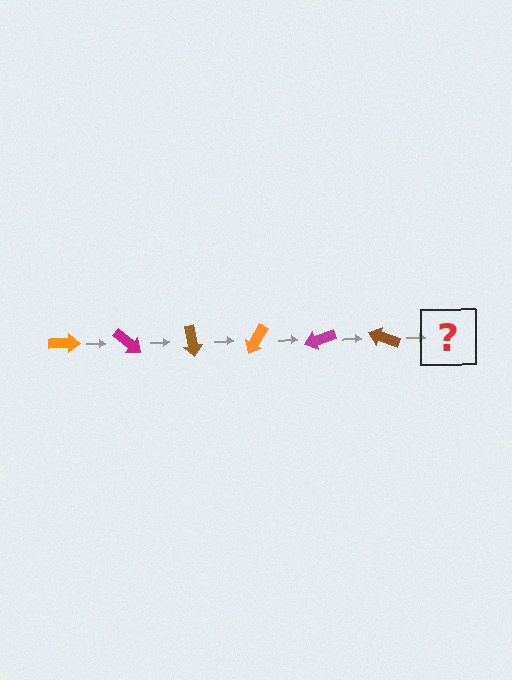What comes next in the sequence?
The next element should be an orange arrow, rotated 240 degrees from the start.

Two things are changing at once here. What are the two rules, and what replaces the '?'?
The two rules are that it rotates 40 degrees each step and the color cycles through orange, magenta, and brown. The '?' should be an orange arrow, rotated 240 degrees from the start.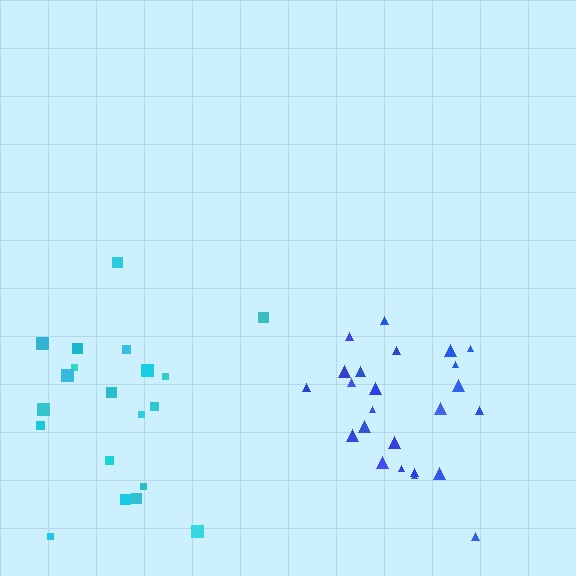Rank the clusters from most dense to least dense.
blue, cyan.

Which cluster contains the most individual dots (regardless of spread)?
Blue (25).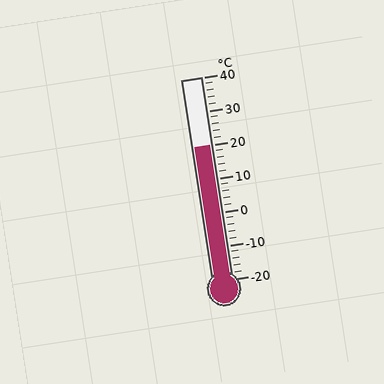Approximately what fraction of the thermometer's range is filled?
The thermometer is filled to approximately 65% of its range.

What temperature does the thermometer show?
The thermometer shows approximately 20°C.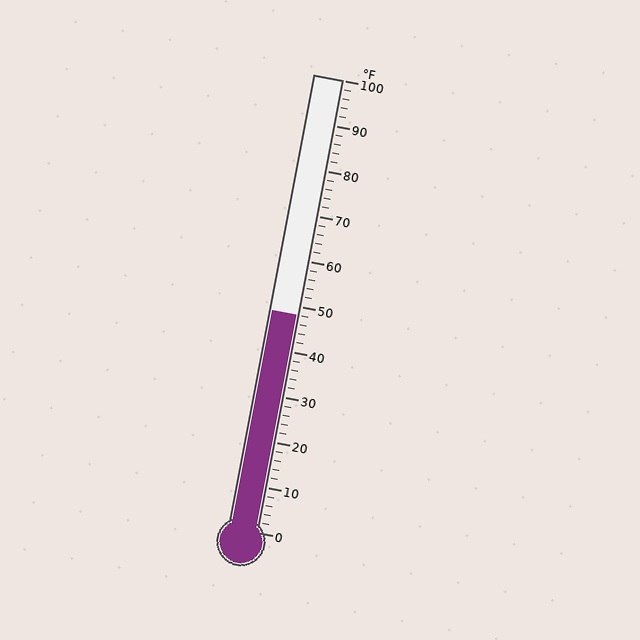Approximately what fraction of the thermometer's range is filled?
The thermometer is filled to approximately 50% of its range.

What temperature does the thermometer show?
The thermometer shows approximately 48°F.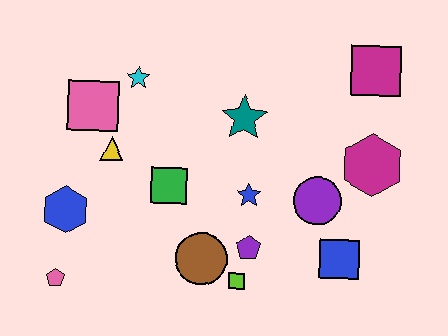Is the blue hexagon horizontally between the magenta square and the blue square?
No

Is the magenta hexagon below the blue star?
No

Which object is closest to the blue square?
The purple circle is closest to the blue square.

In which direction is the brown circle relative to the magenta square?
The brown circle is below the magenta square.